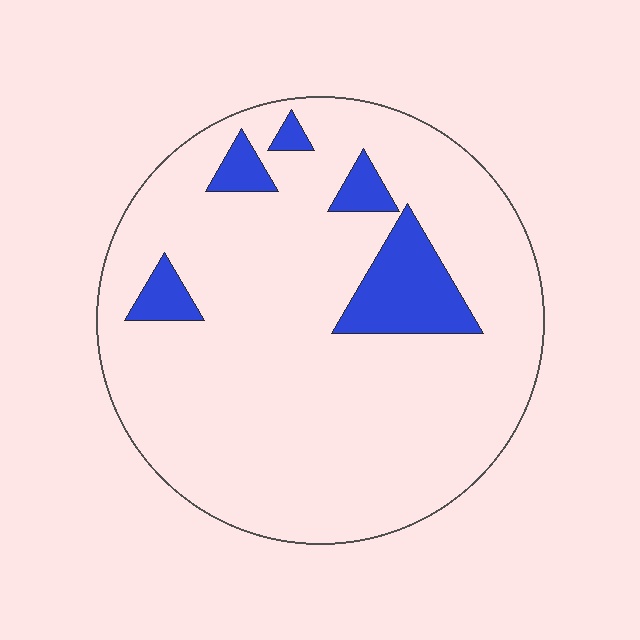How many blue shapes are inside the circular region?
5.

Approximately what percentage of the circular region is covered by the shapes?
Approximately 10%.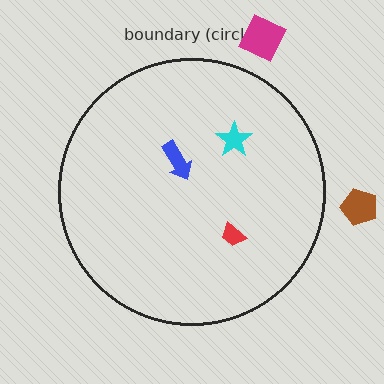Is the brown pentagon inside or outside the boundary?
Outside.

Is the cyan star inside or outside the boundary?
Inside.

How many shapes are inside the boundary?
3 inside, 2 outside.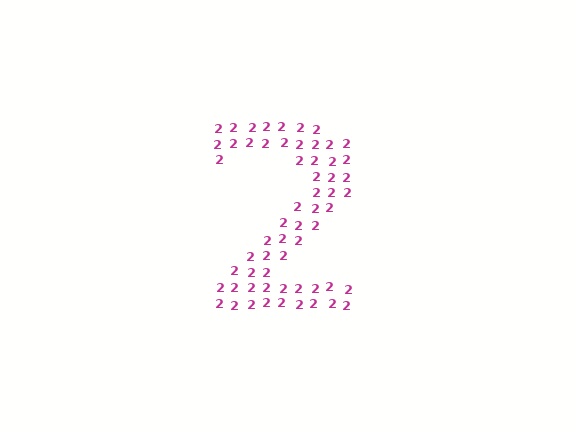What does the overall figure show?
The overall figure shows the digit 2.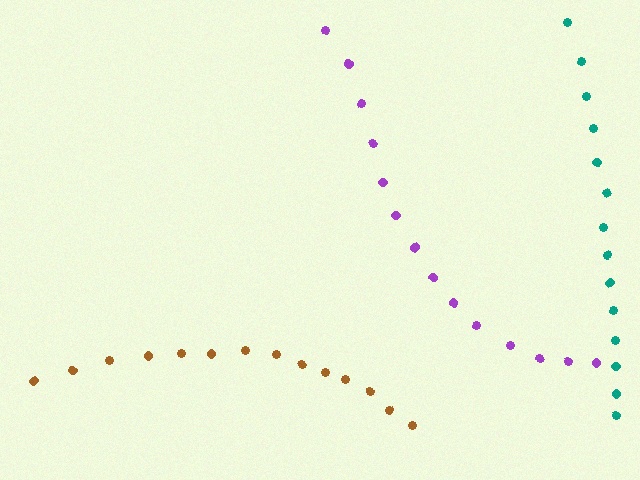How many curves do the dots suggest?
There are 3 distinct paths.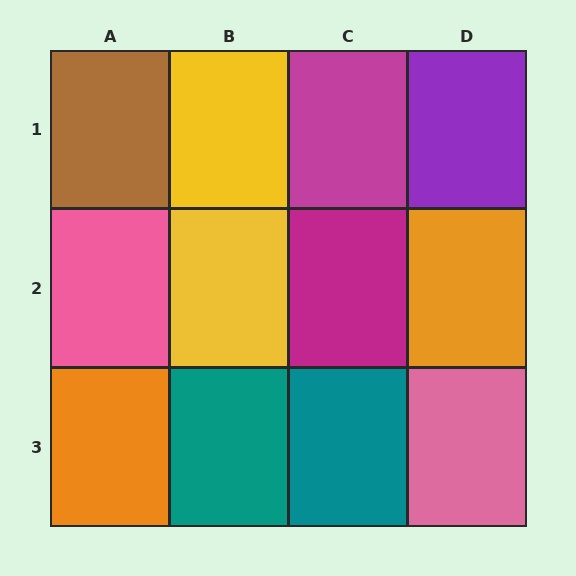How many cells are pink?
2 cells are pink.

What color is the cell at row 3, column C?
Teal.